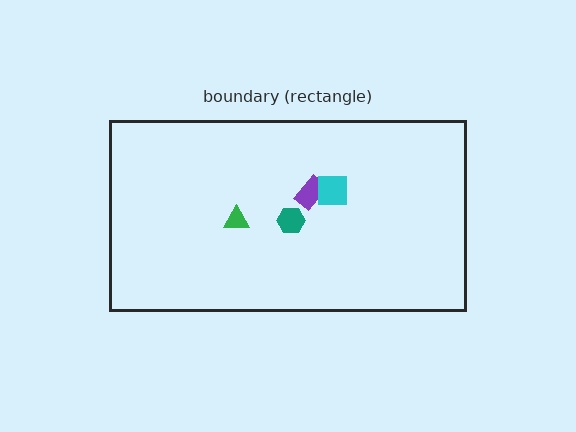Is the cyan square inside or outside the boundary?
Inside.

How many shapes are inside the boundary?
4 inside, 0 outside.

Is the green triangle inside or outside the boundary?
Inside.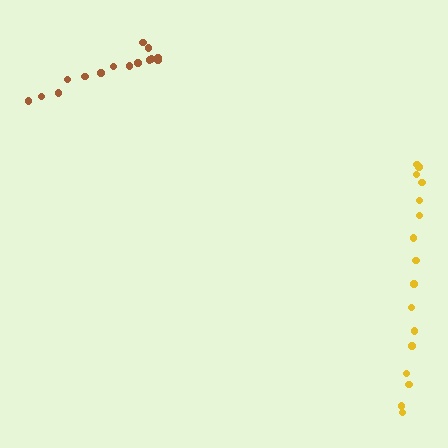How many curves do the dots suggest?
There are 2 distinct paths.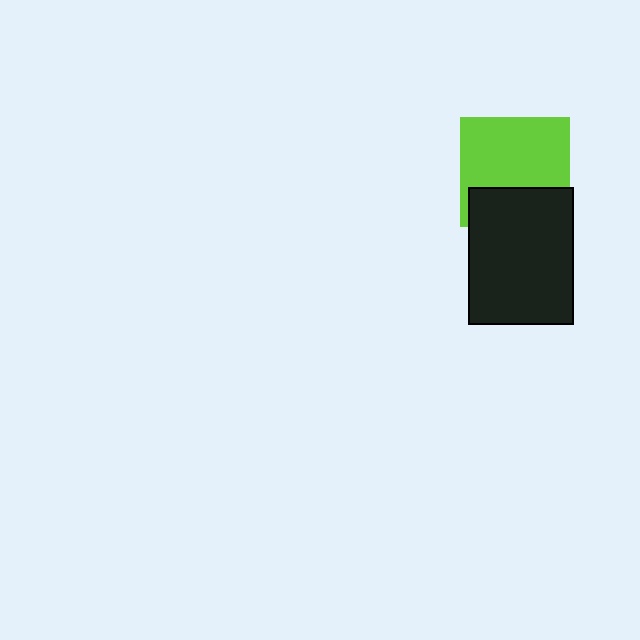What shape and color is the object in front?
The object in front is a black rectangle.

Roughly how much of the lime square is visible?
Most of it is visible (roughly 66%).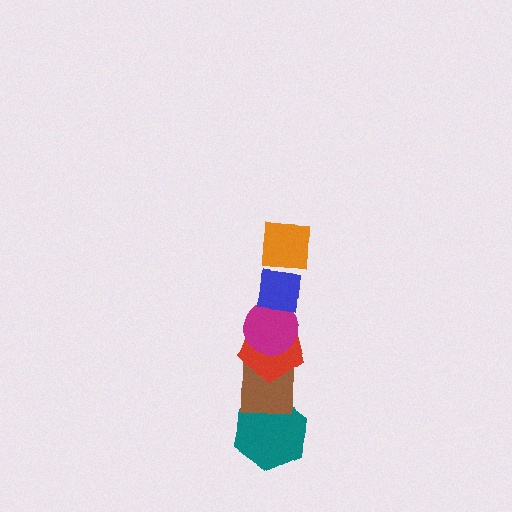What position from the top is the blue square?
The blue square is 2nd from the top.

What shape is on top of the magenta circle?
The blue square is on top of the magenta circle.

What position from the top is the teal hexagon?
The teal hexagon is 6th from the top.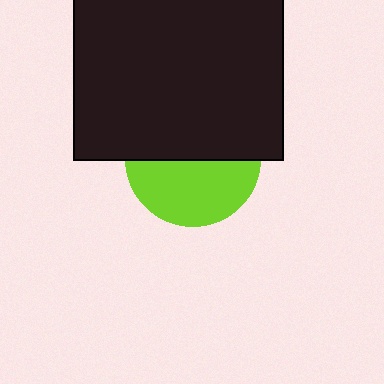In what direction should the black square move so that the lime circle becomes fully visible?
The black square should move up. That is the shortest direction to clear the overlap and leave the lime circle fully visible.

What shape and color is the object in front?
The object in front is a black square.